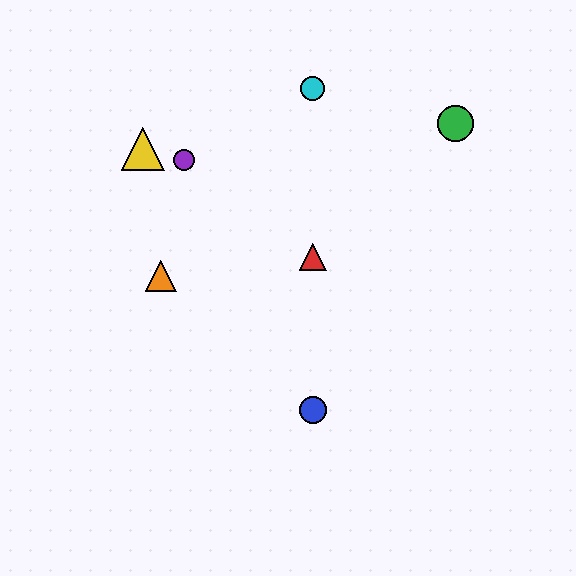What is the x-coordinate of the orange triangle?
The orange triangle is at x≈161.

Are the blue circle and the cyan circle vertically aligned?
Yes, both are at x≈313.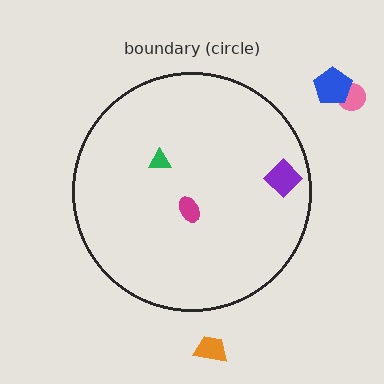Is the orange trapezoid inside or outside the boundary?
Outside.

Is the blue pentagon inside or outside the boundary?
Outside.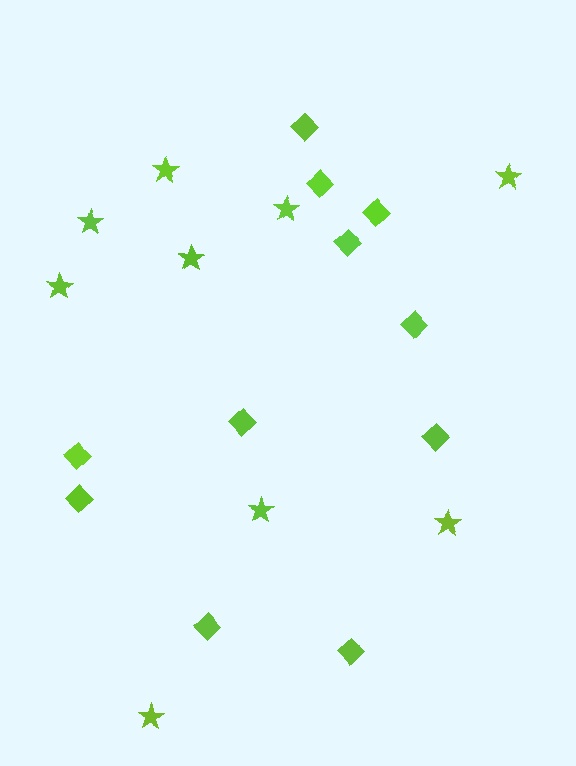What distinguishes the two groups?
There are 2 groups: one group of diamonds (11) and one group of stars (9).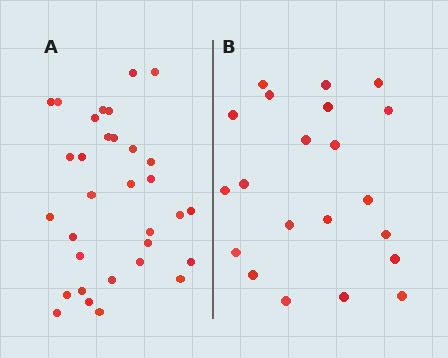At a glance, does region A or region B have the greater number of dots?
Region A (the left region) has more dots.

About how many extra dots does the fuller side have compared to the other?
Region A has roughly 12 or so more dots than region B.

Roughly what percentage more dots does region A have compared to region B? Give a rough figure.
About 50% more.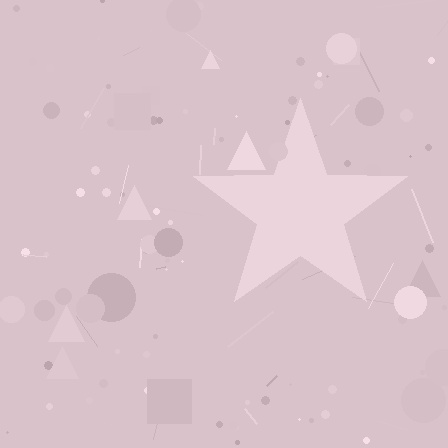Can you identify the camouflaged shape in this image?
The camouflaged shape is a star.